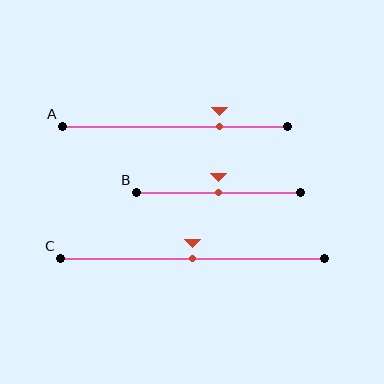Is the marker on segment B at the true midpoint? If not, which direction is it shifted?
Yes, the marker on segment B is at the true midpoint.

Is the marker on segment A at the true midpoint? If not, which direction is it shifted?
No, the marker on segment A is shifted to the right by about 20% of the segment length.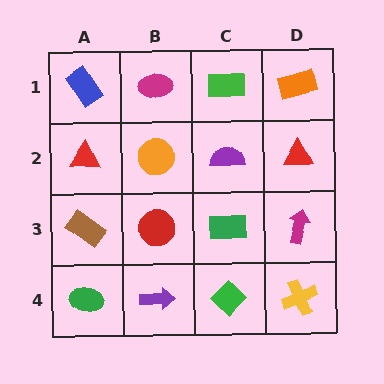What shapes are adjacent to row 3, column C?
A purple semicircle (row 2, column C), a green diamond (row 4, column C), a red circle (row 3, column B), a magenta arrow (row 3, column D).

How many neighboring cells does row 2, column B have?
4.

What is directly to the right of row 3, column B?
A green rectangle.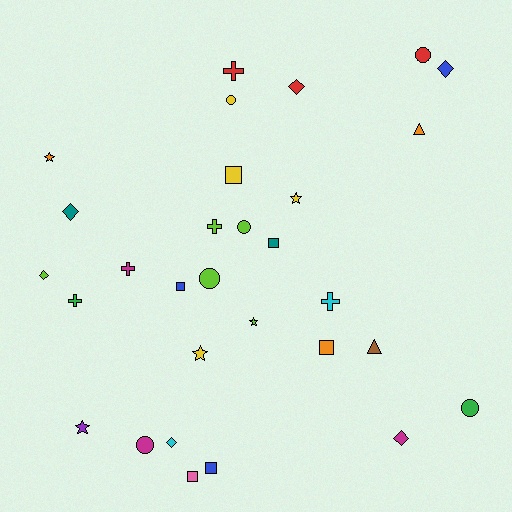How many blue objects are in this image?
There are 3 blue objects.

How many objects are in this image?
There are 30 objects.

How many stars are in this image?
There are 5 stars.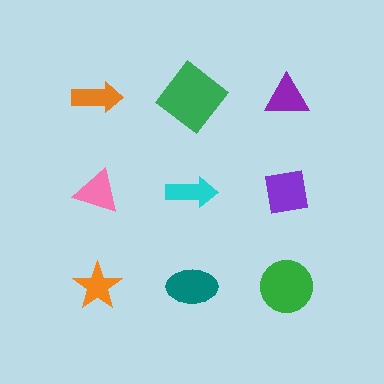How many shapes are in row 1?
3 shapes.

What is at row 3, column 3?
A green circle.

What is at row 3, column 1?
An orange star.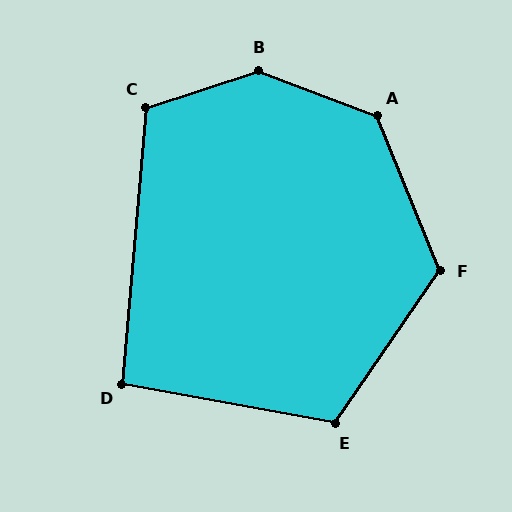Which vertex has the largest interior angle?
B, at approximately 141 degrees.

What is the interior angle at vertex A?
Approximately 133 degrees (obtuse).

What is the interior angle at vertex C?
Approximately 113 degrees (obtuse).